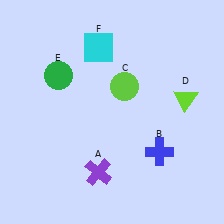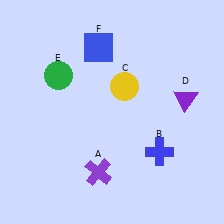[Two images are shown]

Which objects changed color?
C changed from lime to yellow. D changed from lime to purple. F changed from cyan to blue.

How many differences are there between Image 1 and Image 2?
There are 3 differences between the two images.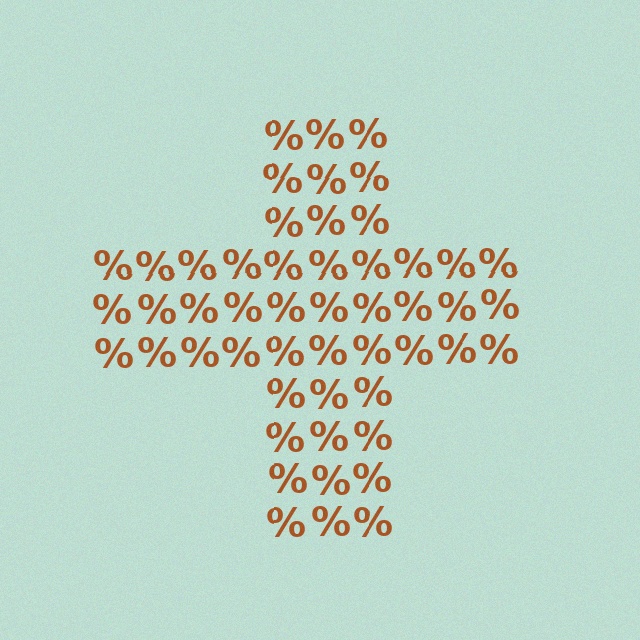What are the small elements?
The small elements are percent signs.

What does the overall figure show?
The overall figure shows a cross.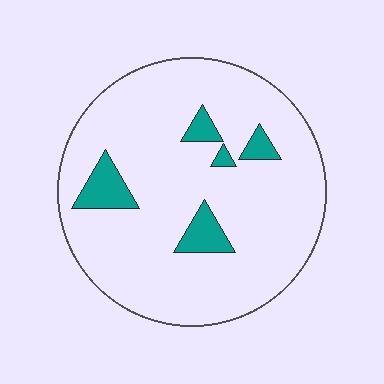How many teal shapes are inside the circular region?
5.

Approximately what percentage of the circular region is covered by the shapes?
Approximately 10%.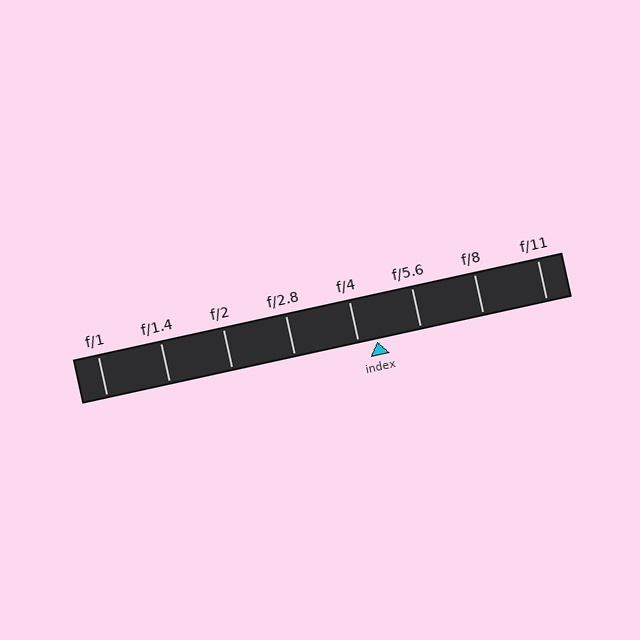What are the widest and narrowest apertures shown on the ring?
The widest aperture shown is f/1 and the narrowest is f/11.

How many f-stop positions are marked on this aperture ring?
There are 8 f-stop positions marked.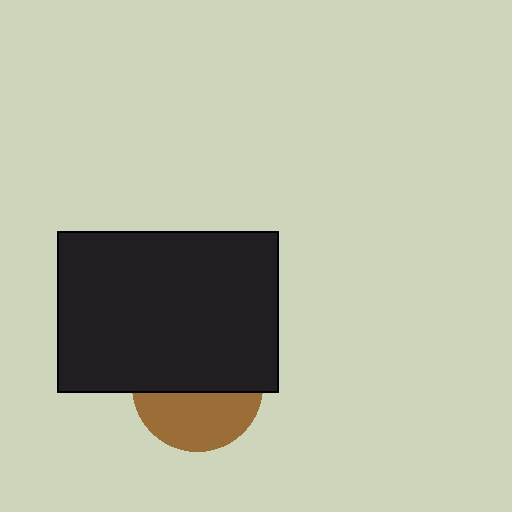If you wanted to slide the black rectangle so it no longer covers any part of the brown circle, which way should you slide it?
Slide it up — that is the most direct way to separate the two shapes.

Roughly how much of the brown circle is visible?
A small part of it is visible (roughly 43%).